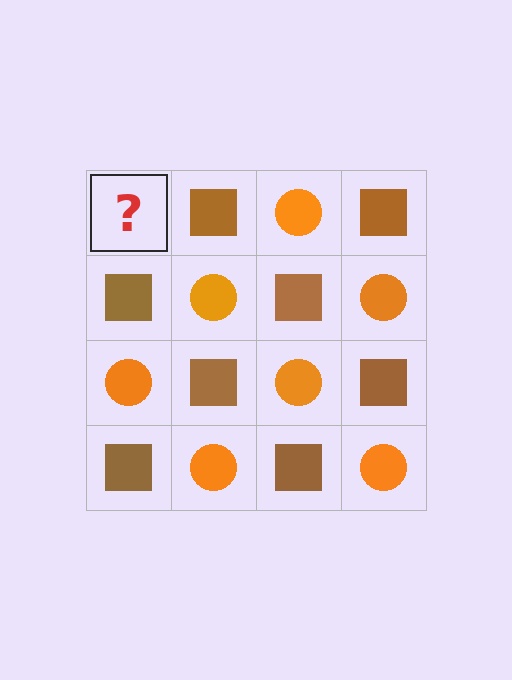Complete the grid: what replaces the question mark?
The question mark should be replaced with an orange circle.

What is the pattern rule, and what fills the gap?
The rule is that it alternates orange circle and brown square in a checkerboard pattern. The gap should be filled with an orange circle.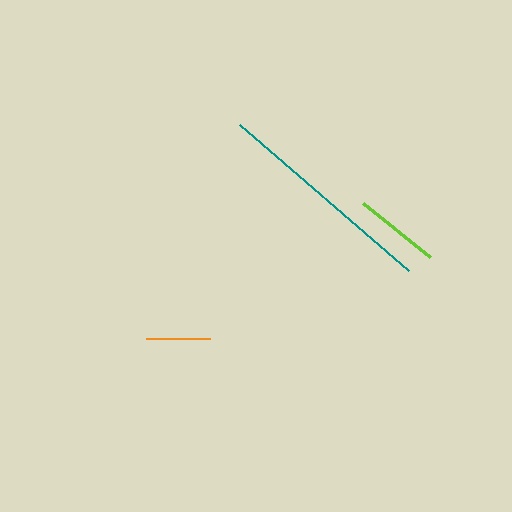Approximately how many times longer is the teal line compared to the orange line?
The teal line is approximately 3.5 times the length of the orange line.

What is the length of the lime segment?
The lime segment is approximately 85 pixels long.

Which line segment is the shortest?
The orange line is the shortest at approximately 64 pixels.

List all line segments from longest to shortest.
From longest to shortest: teal, lime, orange.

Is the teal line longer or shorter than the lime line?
The teal line is longer than the lime line.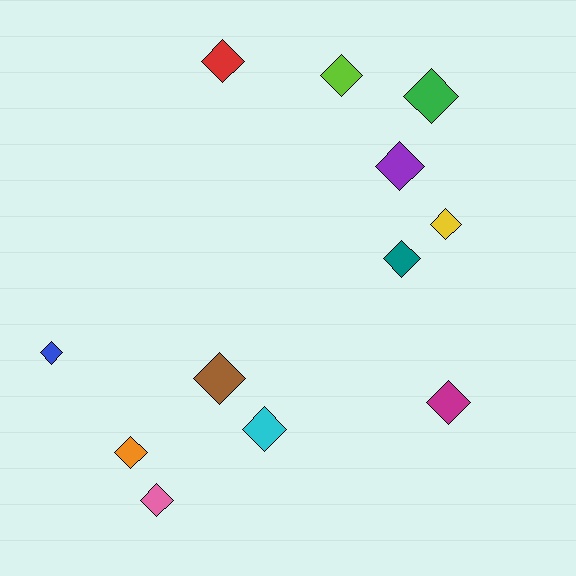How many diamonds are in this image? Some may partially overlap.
There are 12 diamonds.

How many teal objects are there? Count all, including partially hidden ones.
There is 1 teal object.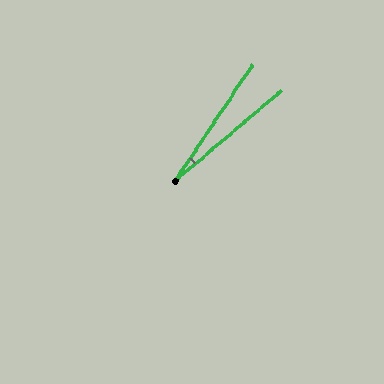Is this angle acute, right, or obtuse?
It is acute.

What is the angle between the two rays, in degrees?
Approximately 16 degrees.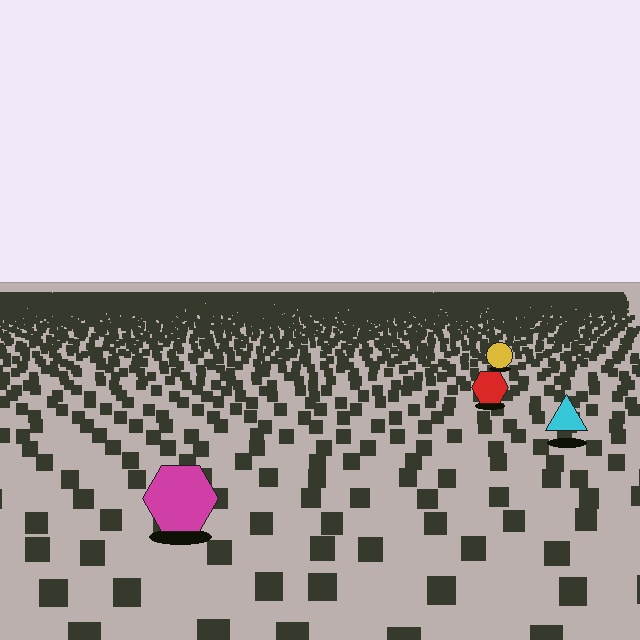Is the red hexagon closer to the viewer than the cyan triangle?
No. The cyan triangle is closer — you can tell from the texture gradient: the ground texture is coarser near it.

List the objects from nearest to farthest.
From nearest to farthest: the magenta hexagon, the cyan triangle, the red hexagon, the yellow circle.